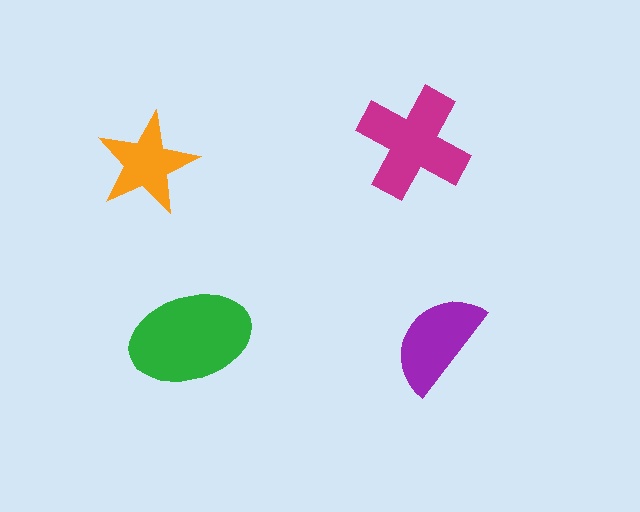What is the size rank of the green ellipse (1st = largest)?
1st.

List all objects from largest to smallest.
The green ellipse, the magenta cross, the purple semicircle, the orange star.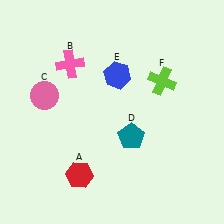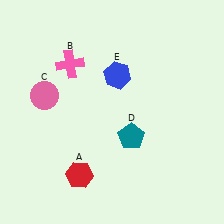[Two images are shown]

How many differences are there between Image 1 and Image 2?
There is 1 difference between the two images.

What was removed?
The lime cross (F) was removed in Image 2.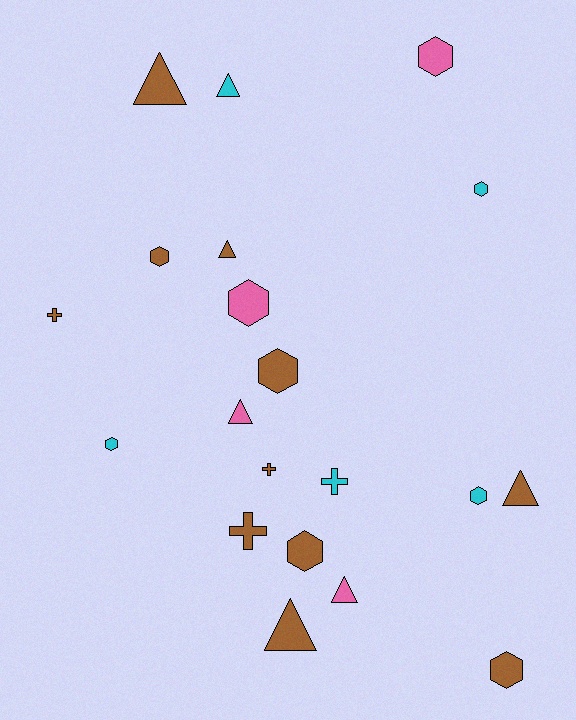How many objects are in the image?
There are 20 objects.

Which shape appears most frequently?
Hexagon, with 9 objects.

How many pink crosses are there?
There are no pink crosses.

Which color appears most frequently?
Brown, with 11 objects.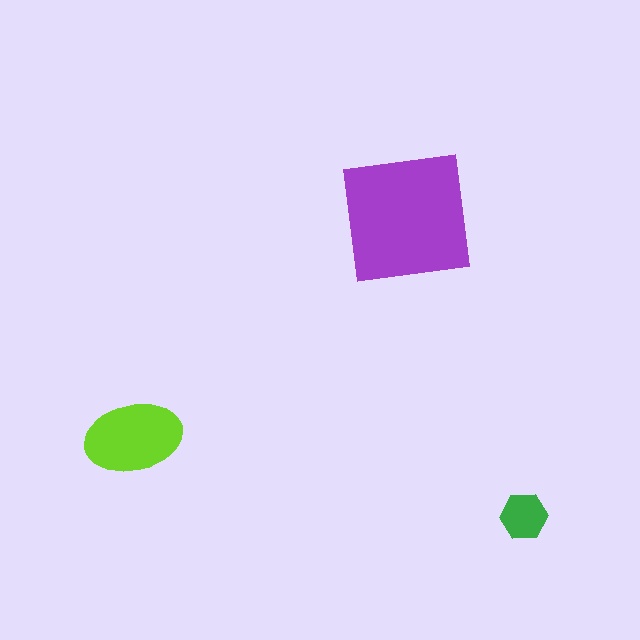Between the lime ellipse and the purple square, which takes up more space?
The purple square.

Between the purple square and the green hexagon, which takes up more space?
The purple square.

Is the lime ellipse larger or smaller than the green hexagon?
Larger.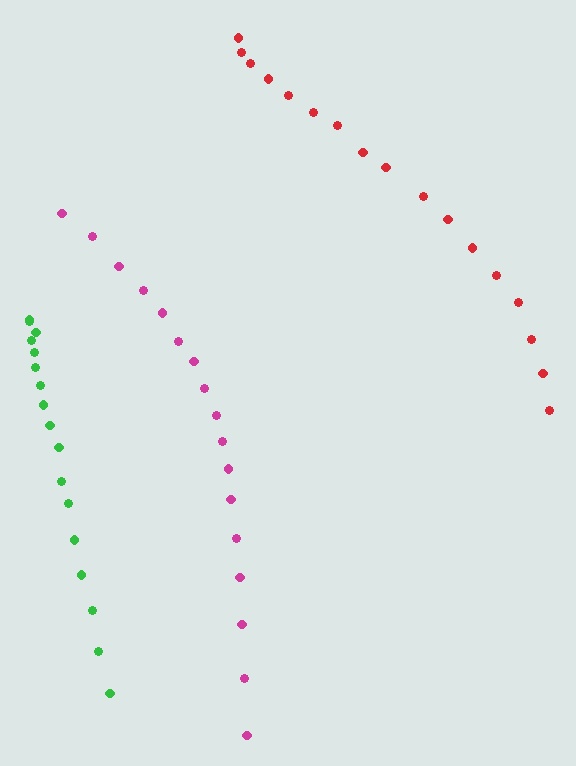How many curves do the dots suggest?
There are 3 distinct paths.